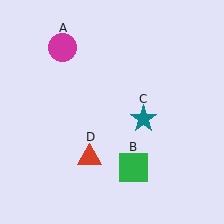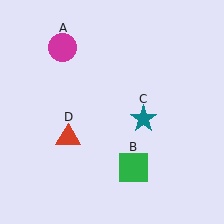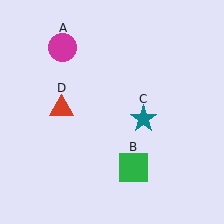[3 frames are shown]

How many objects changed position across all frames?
1 object changed position: red triangle (object D).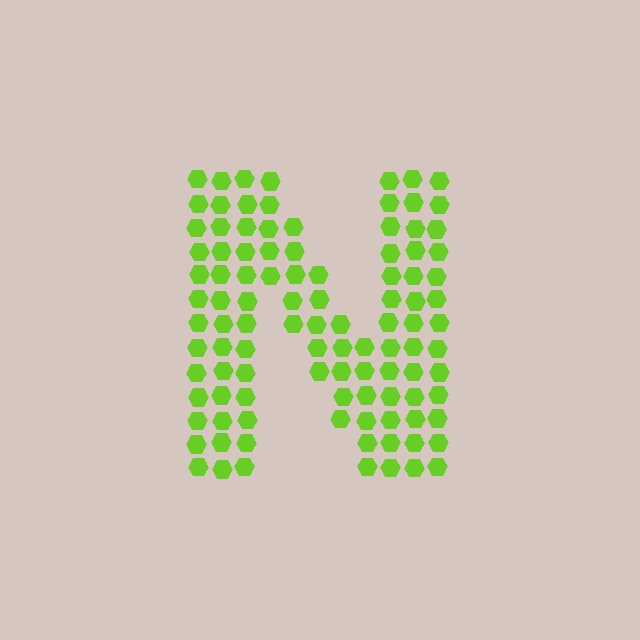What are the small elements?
The small elements are hexagons.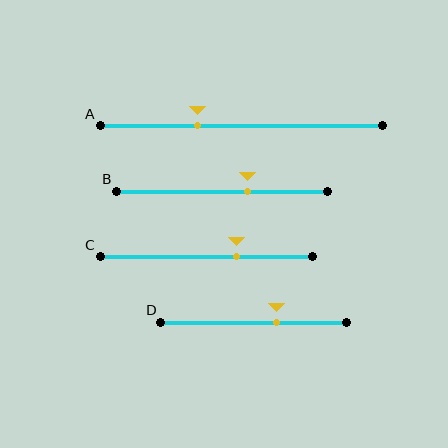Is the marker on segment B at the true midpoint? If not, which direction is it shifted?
No, the marker on segment B is shifted to the right by about 12% of the segment length.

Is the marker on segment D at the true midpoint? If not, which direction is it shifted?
No, the marker on segment D is shifted to the right by about 12% of the segment length.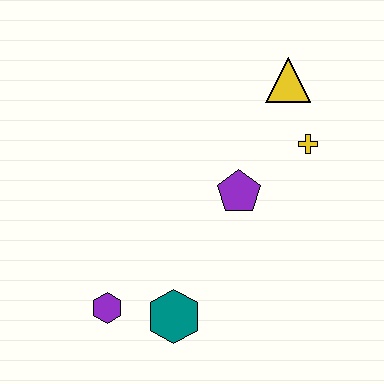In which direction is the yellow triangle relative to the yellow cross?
The yellow triangle is above the yellow cross.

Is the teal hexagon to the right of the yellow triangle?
No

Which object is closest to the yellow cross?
The yellow triangle is closest to the yellow cross.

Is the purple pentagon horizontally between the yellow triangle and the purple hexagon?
Yes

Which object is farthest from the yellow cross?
The purple hexagon is farthest from the yellow cross.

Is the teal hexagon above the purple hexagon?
No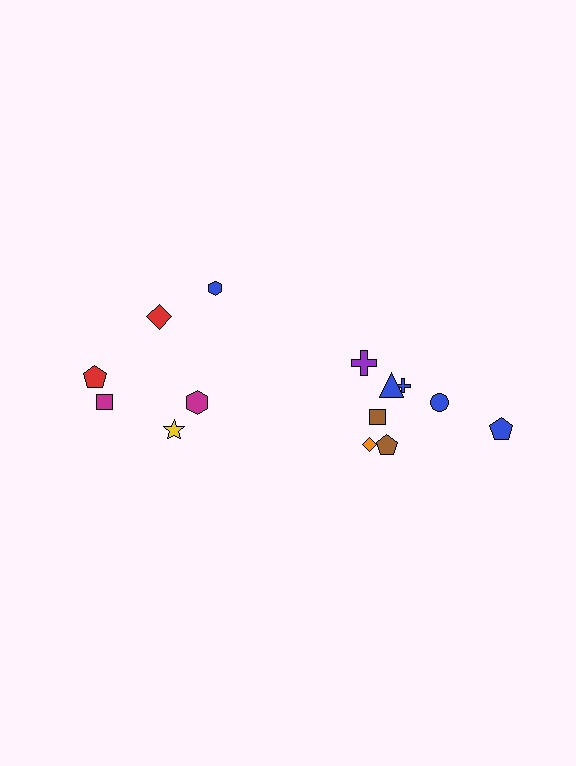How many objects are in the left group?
There are 6 objects.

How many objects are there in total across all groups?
There are 14 objects.